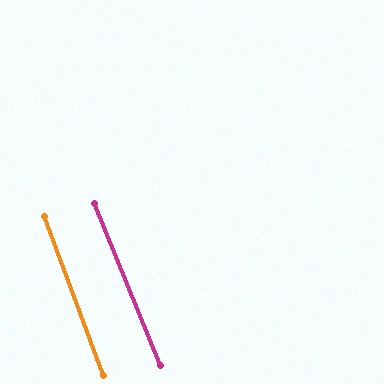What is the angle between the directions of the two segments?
Approximately 2 degrees.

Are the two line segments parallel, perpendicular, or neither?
Parallel — their directions differ by only 1.7°.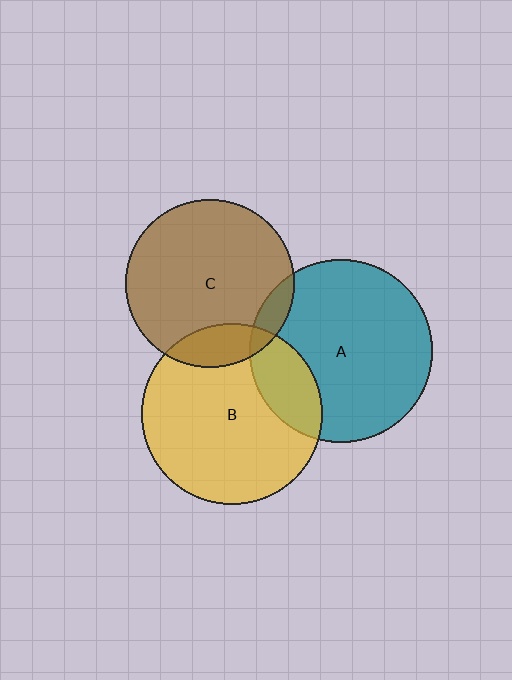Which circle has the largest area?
Circle A (teal).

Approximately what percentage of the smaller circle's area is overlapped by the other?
Approximately 20%.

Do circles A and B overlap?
Yes.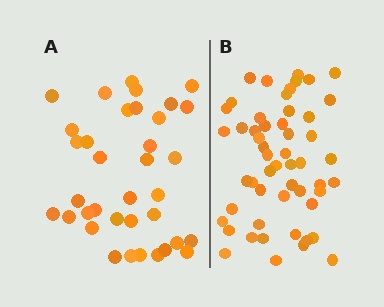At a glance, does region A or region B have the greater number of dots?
Region B (the right region) has more dots.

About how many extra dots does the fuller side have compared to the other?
Region B has approximately 15 more dots than region A.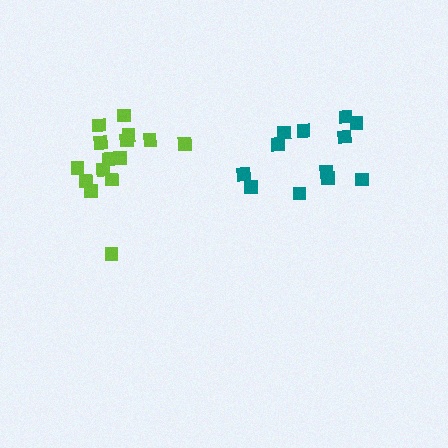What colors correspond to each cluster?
The clusters are colored: teal, lime.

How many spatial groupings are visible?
There are 2 spatial groupings.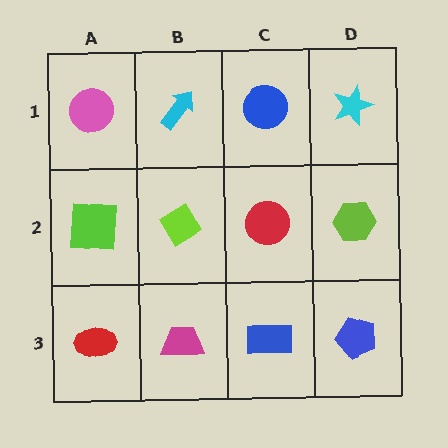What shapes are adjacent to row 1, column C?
A red circle (row 2, column C), a cyan arrow (row 1, column B), a cyan star (row 1, column D).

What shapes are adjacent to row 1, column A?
A lime square (row 2, column A), a cyan arrow (row 1, column B).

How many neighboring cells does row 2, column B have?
4.